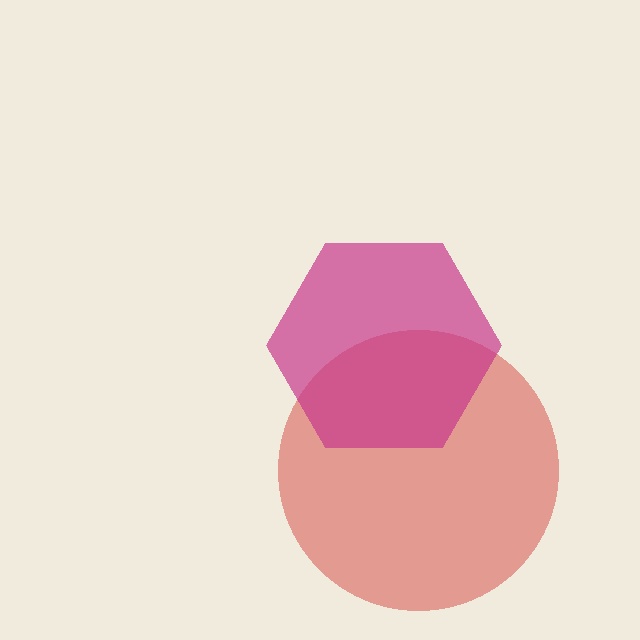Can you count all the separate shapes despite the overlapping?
Yes, there are 2 separate shapes.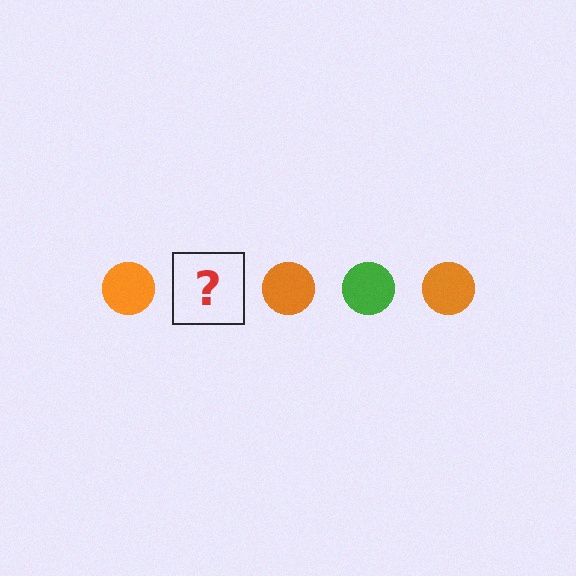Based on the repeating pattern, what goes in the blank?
The blank should be a green circle.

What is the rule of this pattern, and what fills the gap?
The rule is that the pattern cycles through orange, green circles. The gap should be filled with a green circle.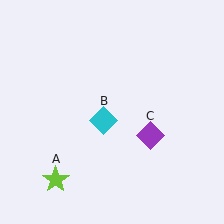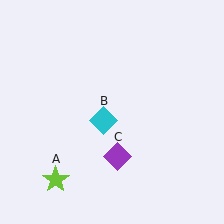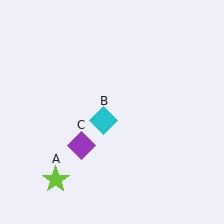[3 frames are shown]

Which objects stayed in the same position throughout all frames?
Lime star (object A) and cyan diamond (object B) remained stationary.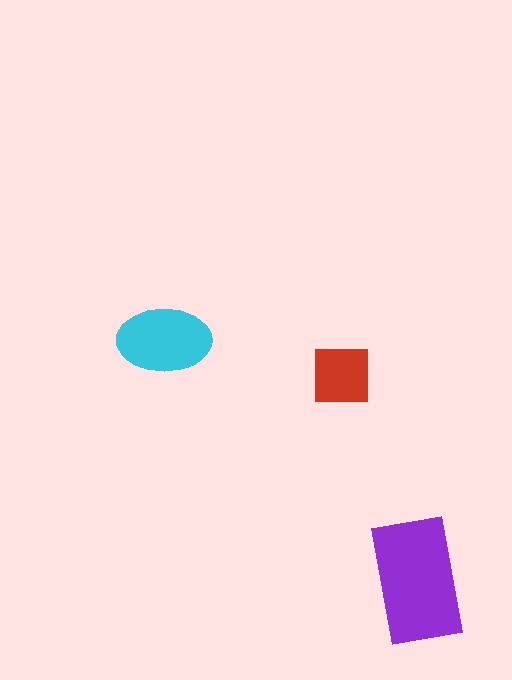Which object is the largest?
The purple rectangle.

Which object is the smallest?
The red square.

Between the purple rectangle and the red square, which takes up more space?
The purple rectangle.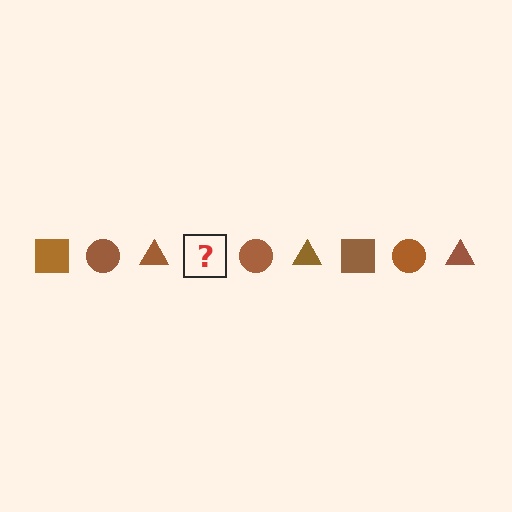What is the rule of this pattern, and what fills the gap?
The rule is that the pattern cycles through square, circle, triangle shapes in brown. The gap should be filled with a brown square.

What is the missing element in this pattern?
The missing element is a brown square.